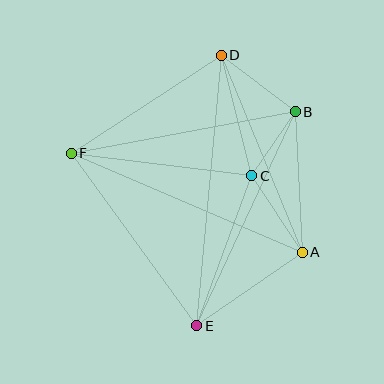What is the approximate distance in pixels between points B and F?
The distance between B and F is approximately 228 pixels.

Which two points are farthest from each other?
Points D and E are farthest from each other.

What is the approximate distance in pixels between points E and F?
The distance between E and F is approximately 213 pixels.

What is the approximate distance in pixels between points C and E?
The distance between C and E is approximately 160 pixels.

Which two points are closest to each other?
Points B and C are closest to each other.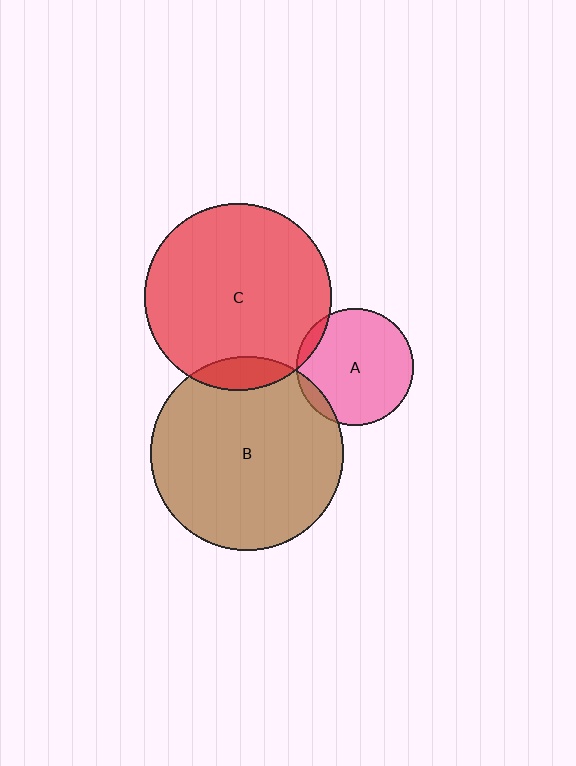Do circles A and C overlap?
Yes.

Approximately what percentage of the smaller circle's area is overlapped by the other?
Approximately 5%.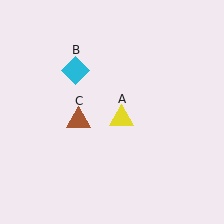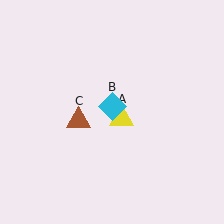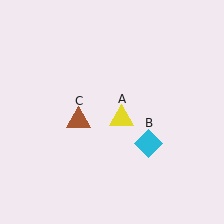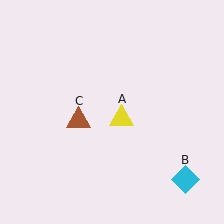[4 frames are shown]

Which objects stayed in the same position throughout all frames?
Yellow triangle (object A) and brown triangle (object C) remained stationary.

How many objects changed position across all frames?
1 object changed position: cyan diamond (object B).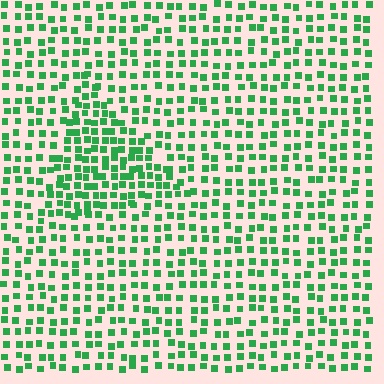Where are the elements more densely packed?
The elements are more densely packed inside the triangle boundary.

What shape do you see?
I see a triangle.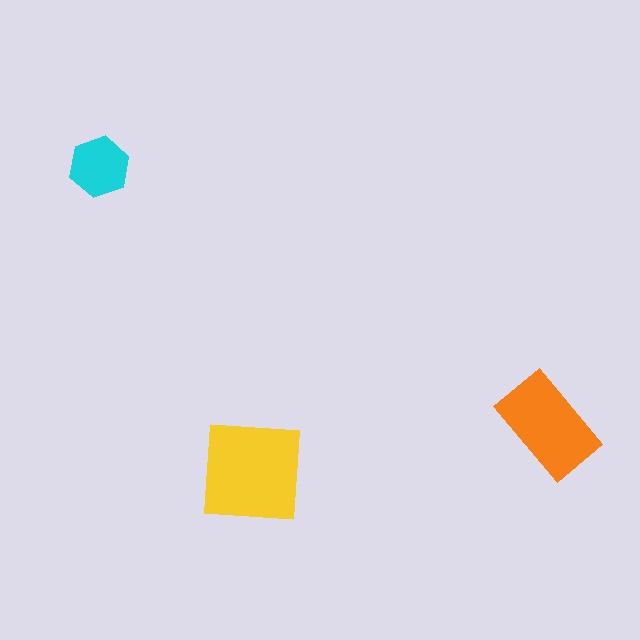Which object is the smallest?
The cyan hexagon.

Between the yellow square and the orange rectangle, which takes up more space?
The yellow square.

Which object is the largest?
The yellow square.